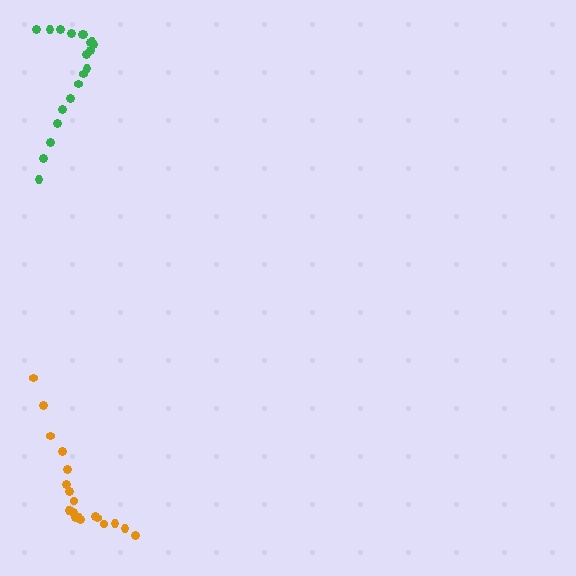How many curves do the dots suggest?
There are 2 distinct paths.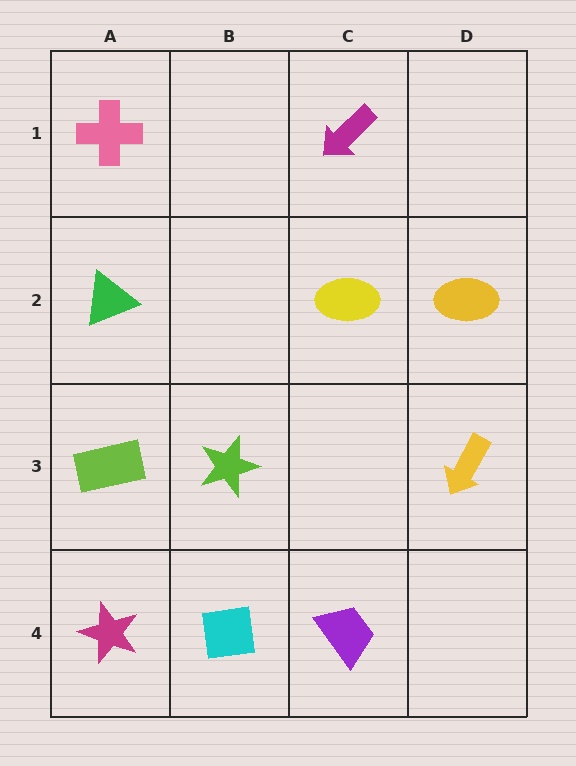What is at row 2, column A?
A green triangle.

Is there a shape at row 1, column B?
No, that cell is empty.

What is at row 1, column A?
A pink cross.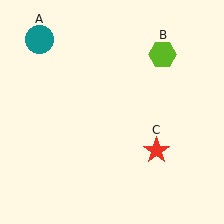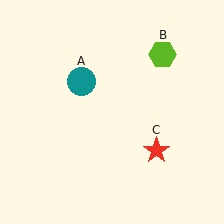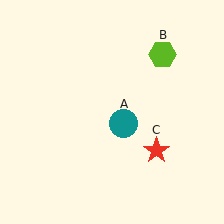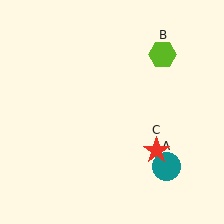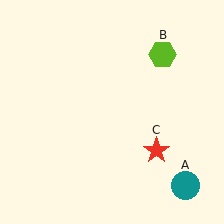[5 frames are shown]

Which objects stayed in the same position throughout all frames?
Lime hexagon (object B) and red star (object C) remained stationary.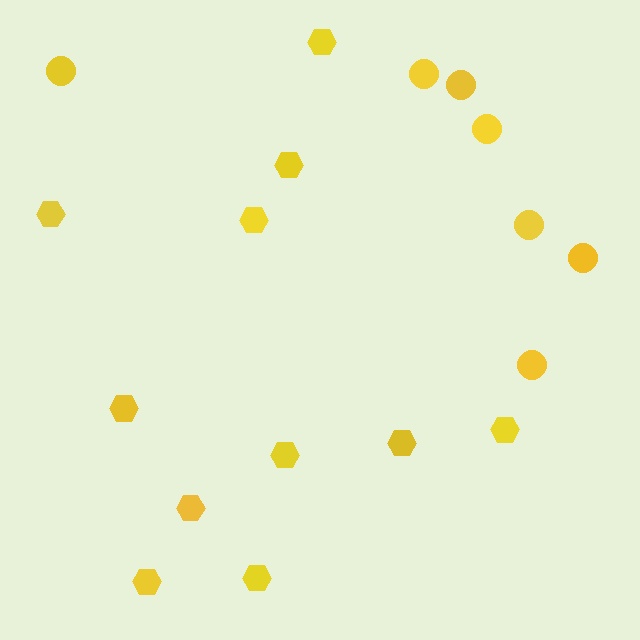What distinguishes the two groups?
There are 2 groups: one group of hexagons (11) and one group of circles (7).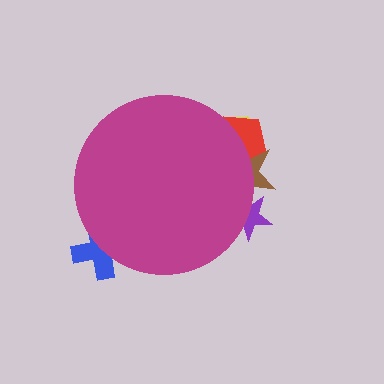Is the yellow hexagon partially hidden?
Yes, the yellow hexagon is partially hidden behind the magenta circle.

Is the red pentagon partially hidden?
Yes, the red pentagon is partially hidden behind the magenta circle.